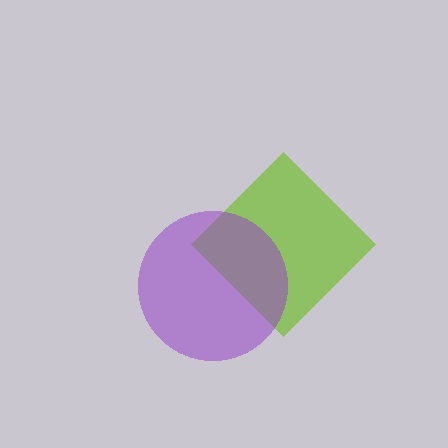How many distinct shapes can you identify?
There are 2 distinct shapes: a lime diamond, a purple circle.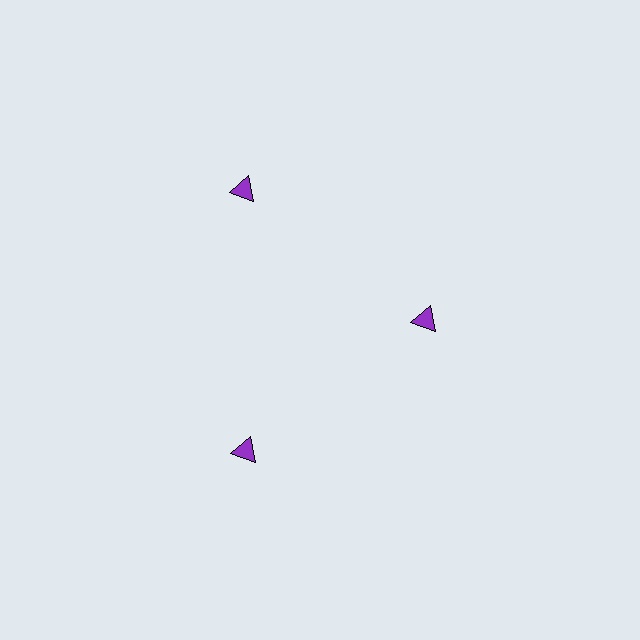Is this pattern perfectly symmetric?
No. The 3 purple triangles are arranged in a ring, but one element near the 3 o'clock position is pulled inward toward the center, breaking the 3-fold rotational symmetry.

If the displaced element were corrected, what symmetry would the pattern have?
It would have 3-fold rotational symmetry — the pattern would map onto itself every 120 degrees.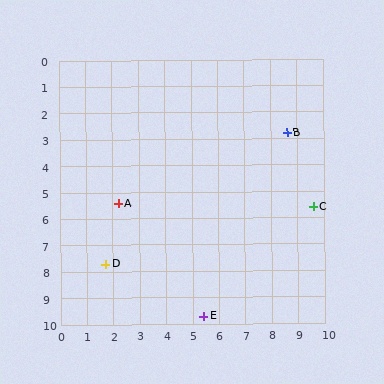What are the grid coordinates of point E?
Point E is at approximately (5.4, 9.7).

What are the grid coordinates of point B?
Point B is at approximately (8.6, 2.8).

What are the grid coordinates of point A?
Point A is at approximately (2.2, 5.4).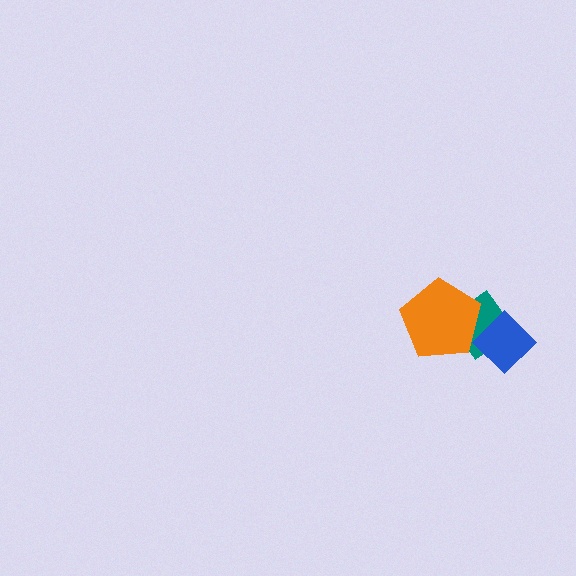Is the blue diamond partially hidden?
Yes, it is partially covered by another shape.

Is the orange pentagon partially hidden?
No, no other shape covers it.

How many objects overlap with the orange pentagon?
2 objects overlap with the orange pentagon.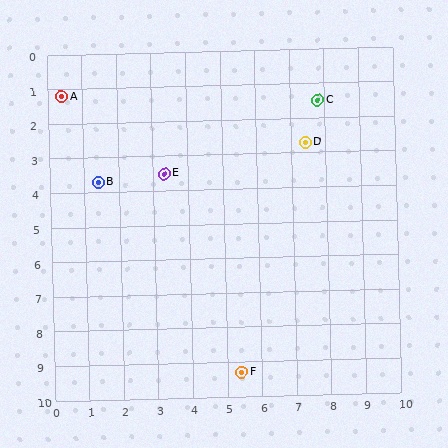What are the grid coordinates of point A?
Point A is at approximately (0.4, 1.2).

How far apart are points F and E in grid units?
Points F and E are about 6.2 grid units apart.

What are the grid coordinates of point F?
Point F is at approximately (5.4, 9.3).